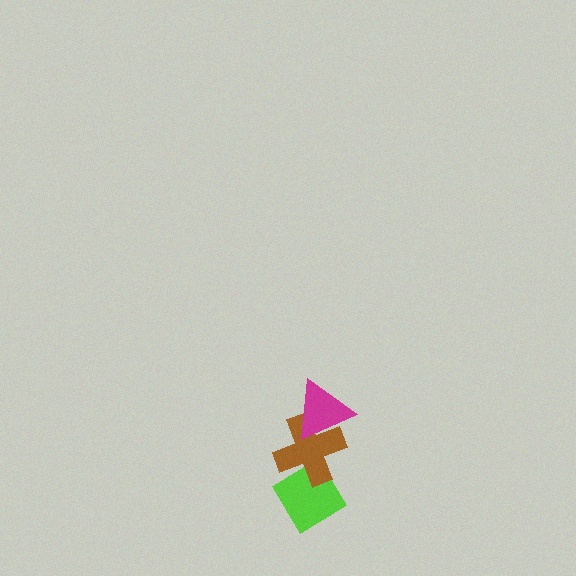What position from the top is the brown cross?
The brown cross is 2nd from the top.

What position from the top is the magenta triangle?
The magenta triangle is 1st from the top.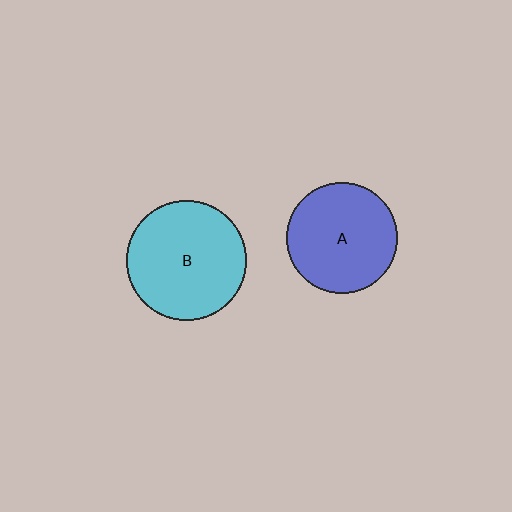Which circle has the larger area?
Circle B (cyan).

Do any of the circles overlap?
No, none of the circles overlap.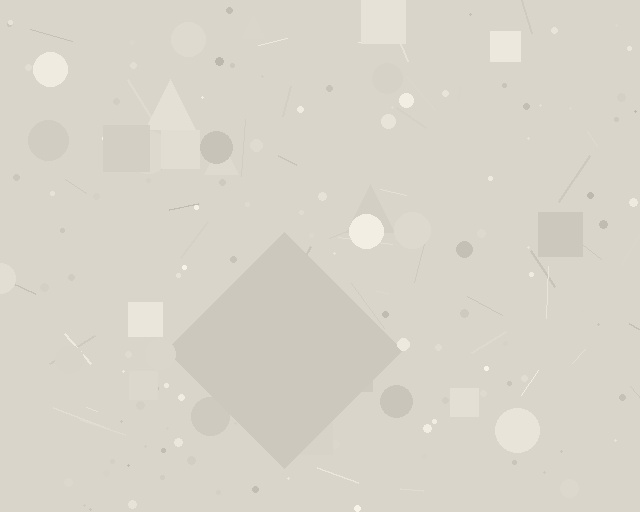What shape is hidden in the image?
A diamond is hidden in the image.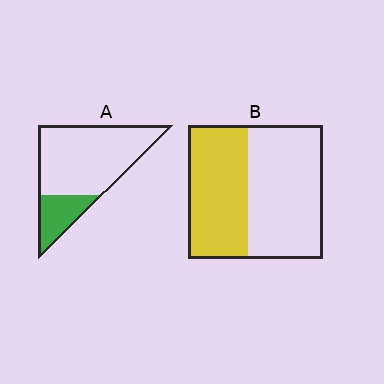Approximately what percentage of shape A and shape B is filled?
A is approximately 25% and B is approximately 45%.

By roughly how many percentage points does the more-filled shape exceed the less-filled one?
By roughly 20 percentage points (B over A).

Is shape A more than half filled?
No.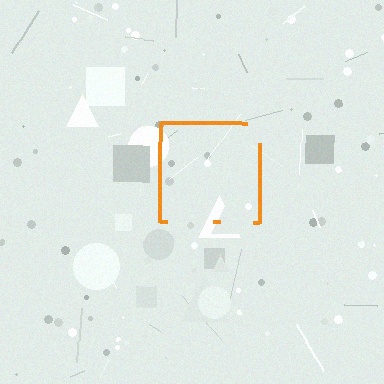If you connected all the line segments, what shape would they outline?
They would outline a square.